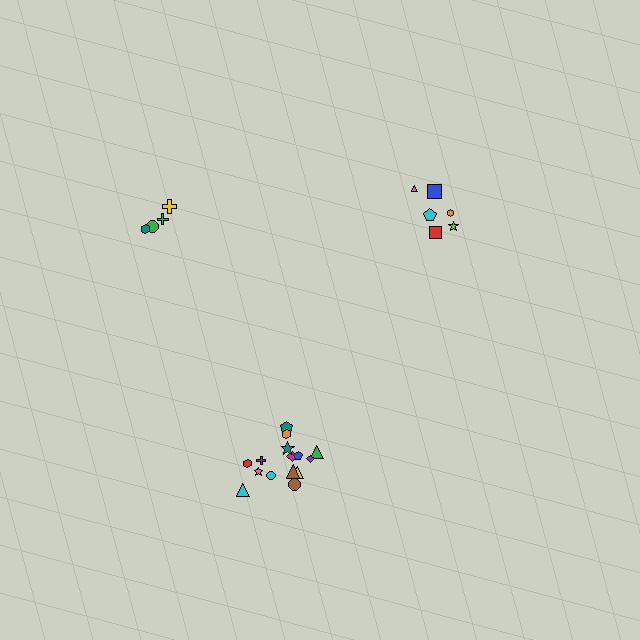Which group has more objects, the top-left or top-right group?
The top-right group.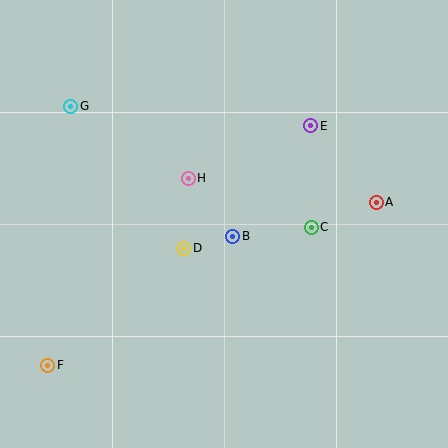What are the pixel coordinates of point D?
Point D is at (184, 248).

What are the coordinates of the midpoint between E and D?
The midpoint between E and D is at (247, 187).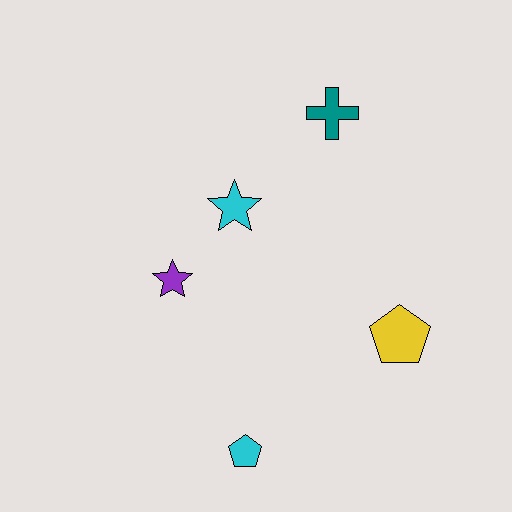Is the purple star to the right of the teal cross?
No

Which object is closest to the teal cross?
The cyan star is closest to the teal cross.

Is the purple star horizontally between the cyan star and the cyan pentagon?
No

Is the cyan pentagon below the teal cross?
Yes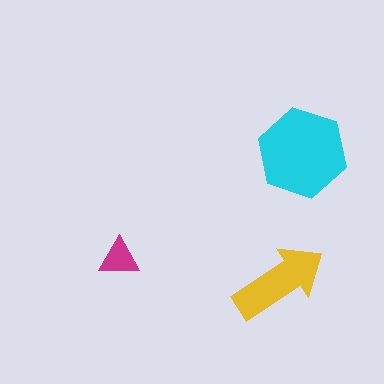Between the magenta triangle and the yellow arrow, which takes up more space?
The yellow arrow.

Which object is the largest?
The cyan hexagon.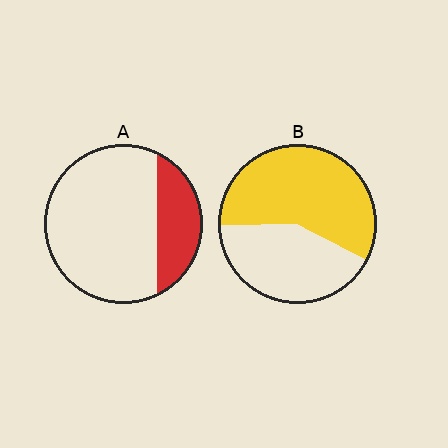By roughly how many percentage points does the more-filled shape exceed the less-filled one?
By roughly 35 percentage points (B over A).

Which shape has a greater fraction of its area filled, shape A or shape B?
Shape B.